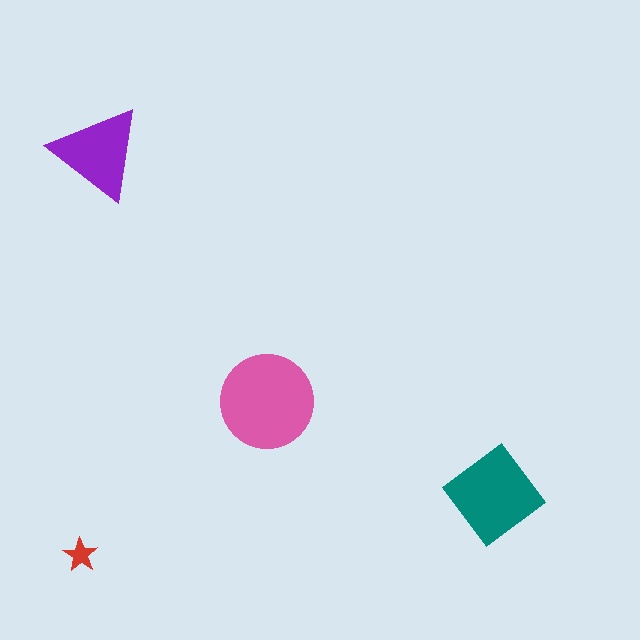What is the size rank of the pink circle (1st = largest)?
1st.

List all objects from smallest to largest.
The red star, the purple triangle, the teal diamond, the pink circle.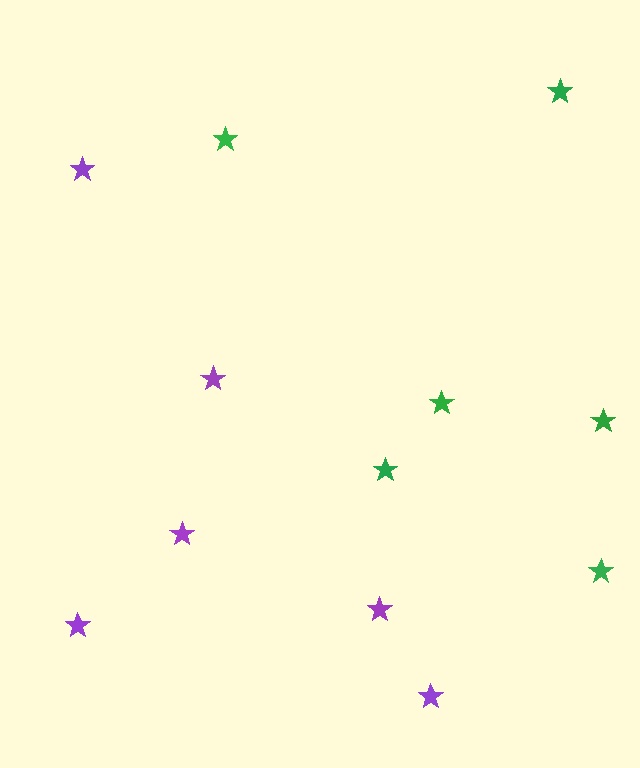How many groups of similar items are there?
There are 2 groups: one group of purple stars (6) and one group of green stars (6).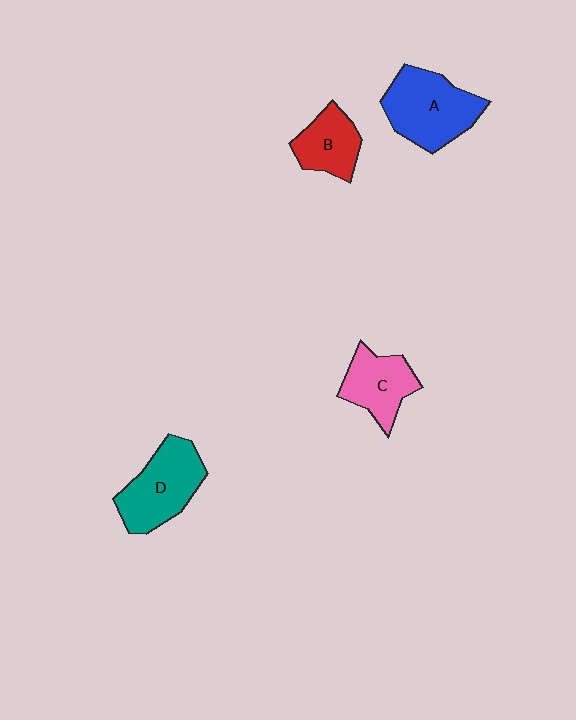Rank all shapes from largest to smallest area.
From largest to smallest: A (blue), D (teal), C (pink), B (red).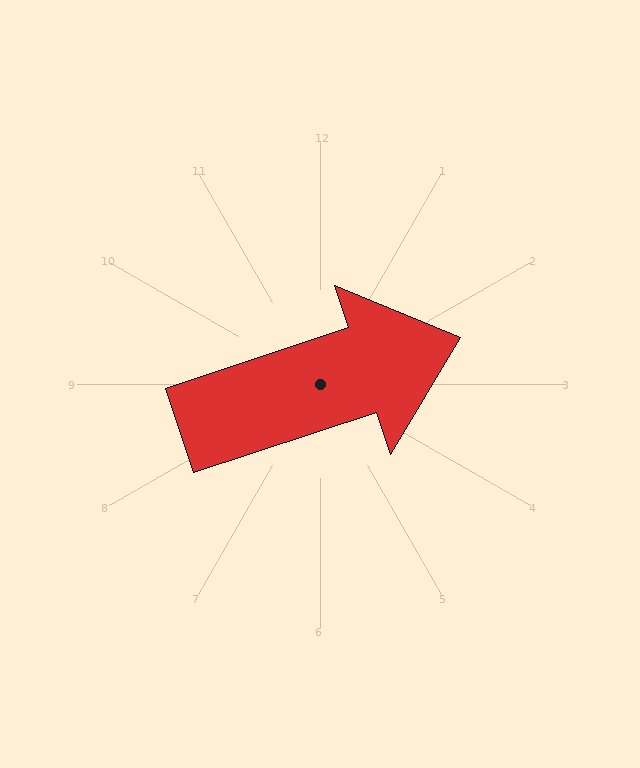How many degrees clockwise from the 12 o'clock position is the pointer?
Approximately 72 degrees.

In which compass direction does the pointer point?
East.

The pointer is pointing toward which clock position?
Roughly 2 o'clock.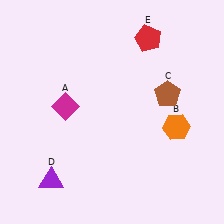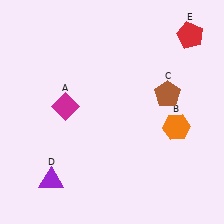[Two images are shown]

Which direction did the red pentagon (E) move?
The red pentagon (E) moved right.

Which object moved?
The red pentagon (E) moved right.